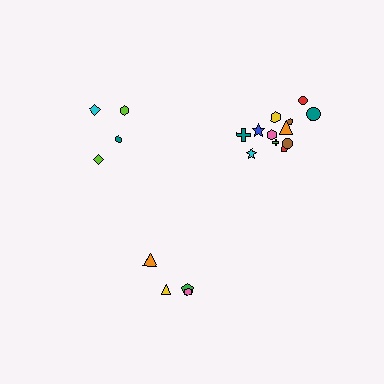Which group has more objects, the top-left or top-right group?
The top-right group.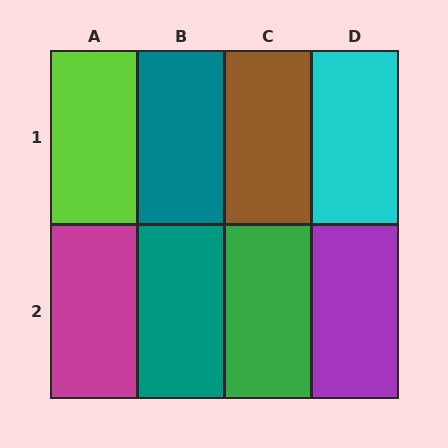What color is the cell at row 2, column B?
Teal.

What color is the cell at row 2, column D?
Purple.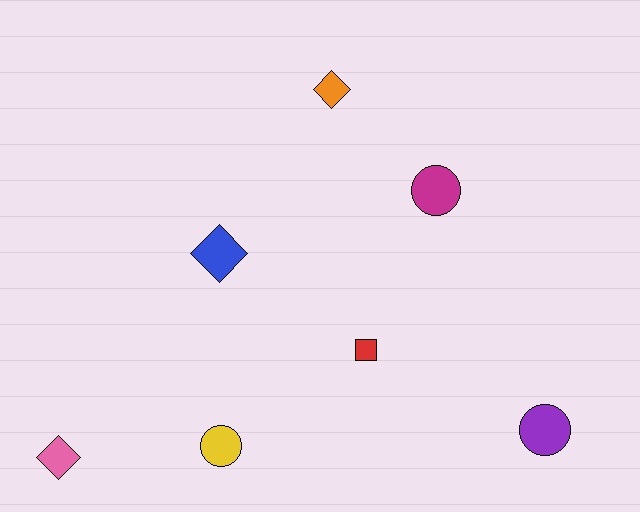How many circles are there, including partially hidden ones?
There are 3 circles.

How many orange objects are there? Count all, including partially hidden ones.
There is 1 orange object.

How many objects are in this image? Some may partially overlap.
There are 7 objects.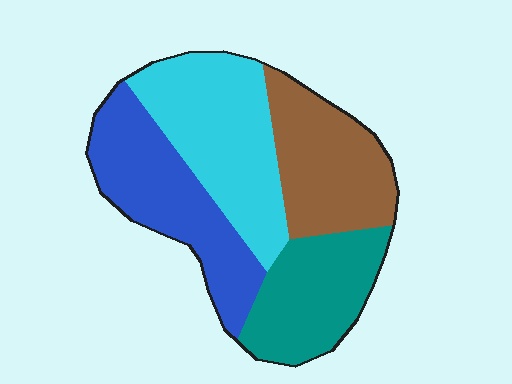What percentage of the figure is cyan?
Cyan takes up between a sixth and a third of the figure.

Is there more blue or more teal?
Blue.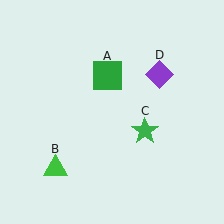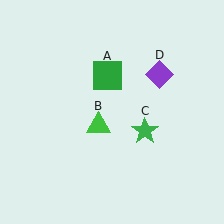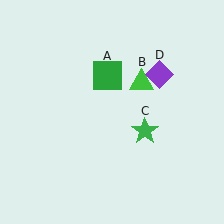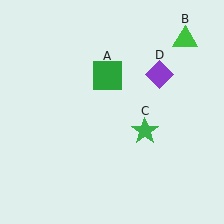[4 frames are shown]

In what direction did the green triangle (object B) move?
The green triangle (object B) moved up and to the right.